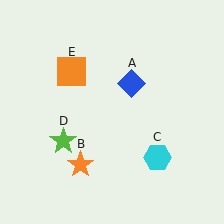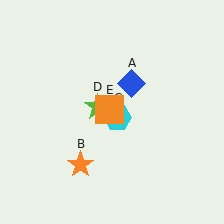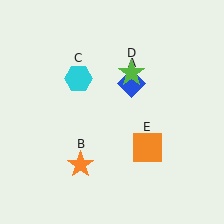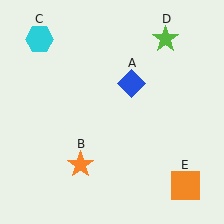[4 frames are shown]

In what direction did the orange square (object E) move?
The orange square (object E) moved down and to the right.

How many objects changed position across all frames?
3 objects changed position: cyan hexagon (object C), lime star (object D), orange square (object E).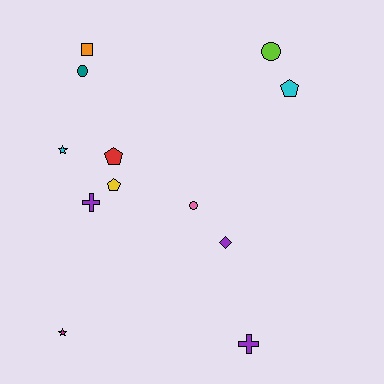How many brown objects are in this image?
There are no brown objects.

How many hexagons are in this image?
There are no hexagons.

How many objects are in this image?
There are 12 objects.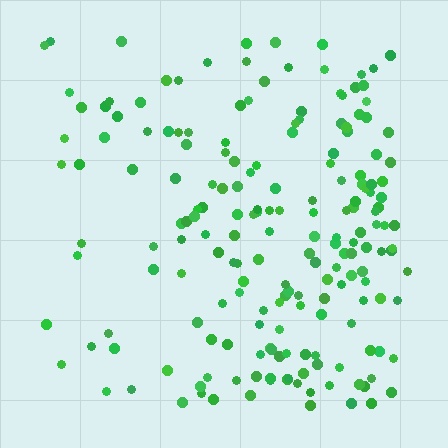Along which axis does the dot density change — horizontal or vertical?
Horizontal.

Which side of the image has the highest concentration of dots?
The right.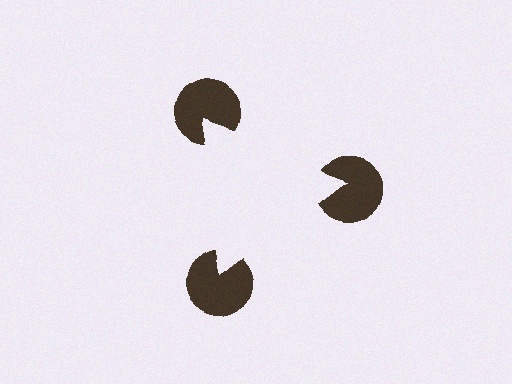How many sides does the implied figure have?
3 sides.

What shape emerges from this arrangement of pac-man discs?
An illusory triangle — its edges are inferred from the aligned wedge cuts in the pac-man discs, not physically drawn.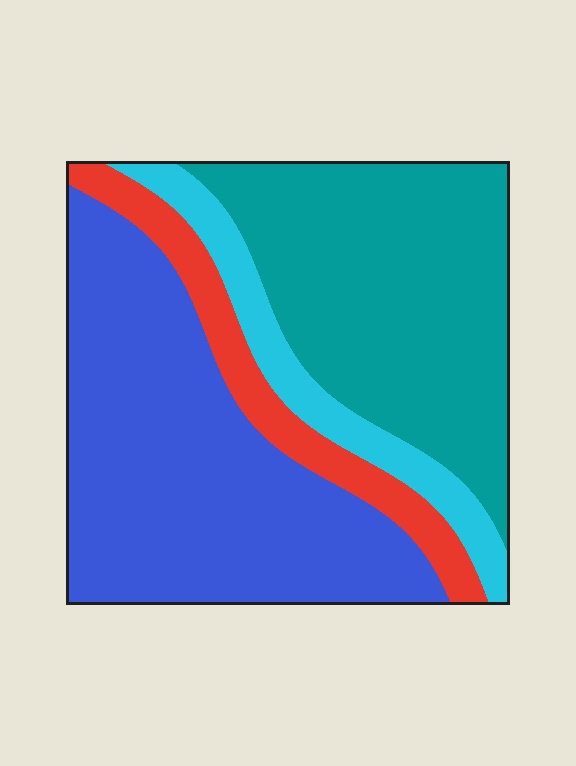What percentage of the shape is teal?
Teal covers about 35% of the shape.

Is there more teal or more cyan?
Teal.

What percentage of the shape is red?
Red takes up less than a sixth of the shape.